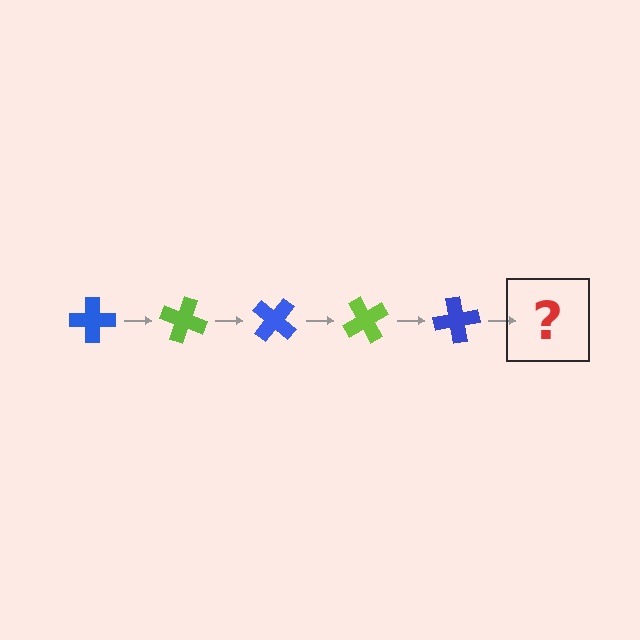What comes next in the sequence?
The next element should be a lime cross, rotated 100 degrees from the start.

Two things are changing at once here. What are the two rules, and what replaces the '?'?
The two rules are that it rotates 20 degrees each step and the color cycles through blue and lime. The '?' should be a lime cross, rotated 100 degrees from the start.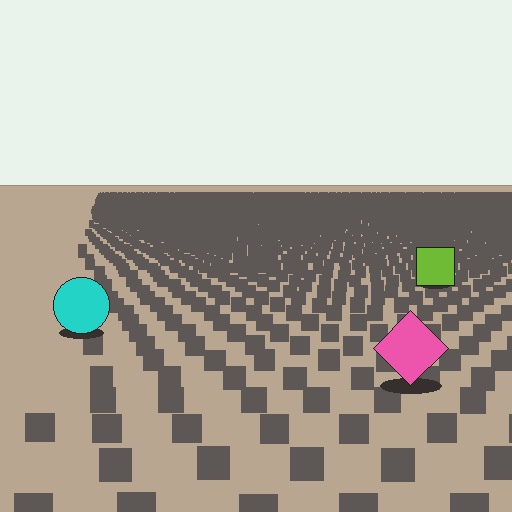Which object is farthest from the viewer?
The lime square is farthest from the viewer. It appears smaller and the ground texture around it is denser.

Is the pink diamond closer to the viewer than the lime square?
Yes. The pink diamond is closer — you can tell from the texture gradient: the ground texture is coarser near it.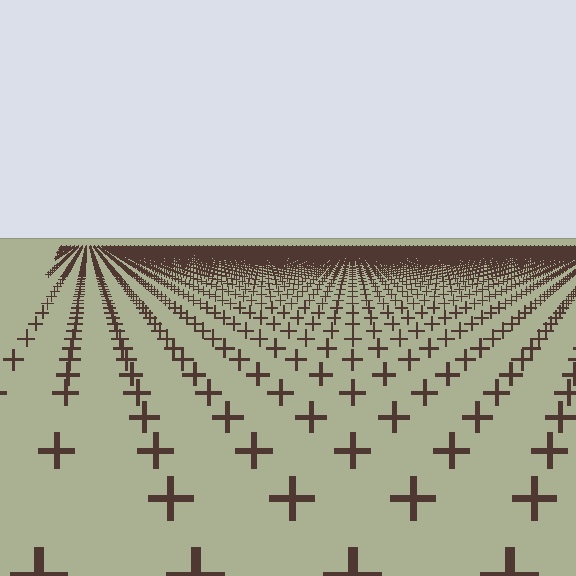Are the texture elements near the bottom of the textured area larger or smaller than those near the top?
Larger. Near the bottom, elements are closer to the viewer and appear at a bigger on-screen size.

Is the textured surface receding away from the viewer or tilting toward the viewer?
The surface is receding away from the viewer. Texture elements get smaller and denser toward the top.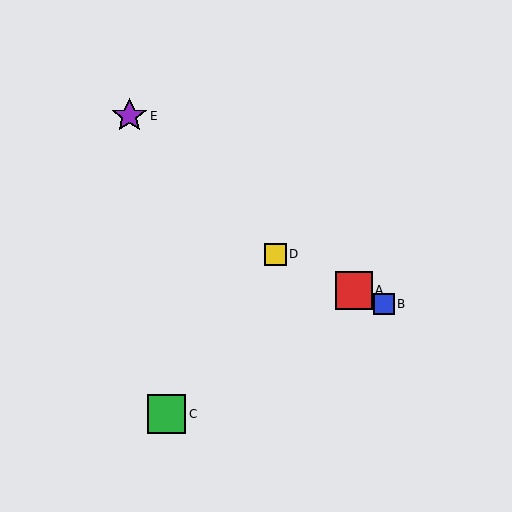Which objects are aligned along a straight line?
Objects A, B, D are aligned along a straight line.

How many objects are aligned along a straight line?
3 objects (A, B, D) are aligned along a straight line.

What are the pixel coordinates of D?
Object D is at (275, 254).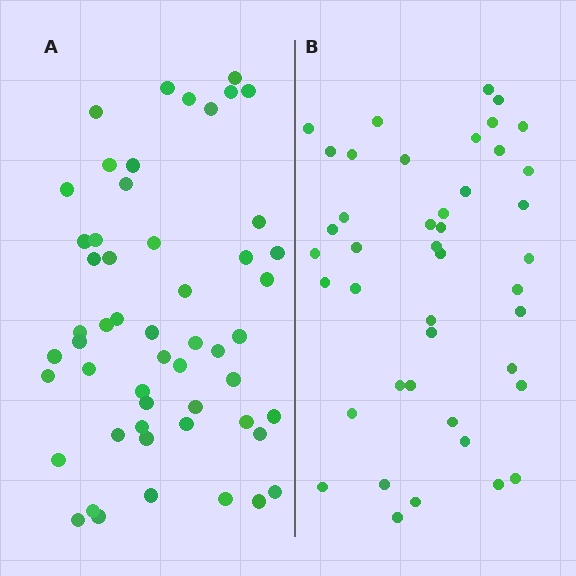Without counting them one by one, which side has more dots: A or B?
Region A (the left region) has more dots.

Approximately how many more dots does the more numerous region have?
Region A has roughly 10 or so more dots than region B.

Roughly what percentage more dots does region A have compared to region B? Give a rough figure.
About 25% more.